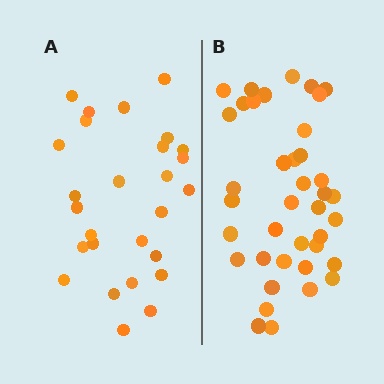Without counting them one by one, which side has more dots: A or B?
Region B (the right region) has more dots.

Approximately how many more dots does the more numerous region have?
Region B has roughly 12 or so more dots than region A.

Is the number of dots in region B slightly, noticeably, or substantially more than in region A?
Region B has noticeably more, but not dramatically so. The ratio is roughly 1.4 to 1.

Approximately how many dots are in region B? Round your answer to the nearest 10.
About 40 dots. (The exact count is 39, which rounds to 40.)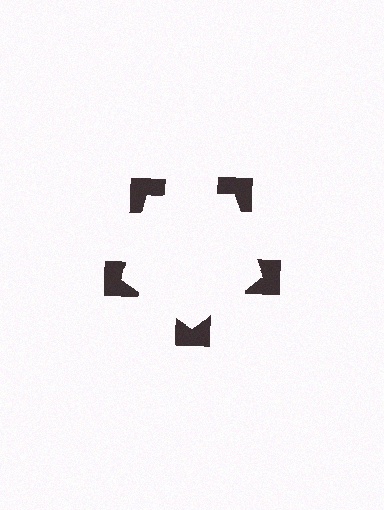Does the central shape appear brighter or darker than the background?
It typically appears slightly brighter than the background, even though no actual brightness change is drawn.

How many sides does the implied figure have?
5 sides.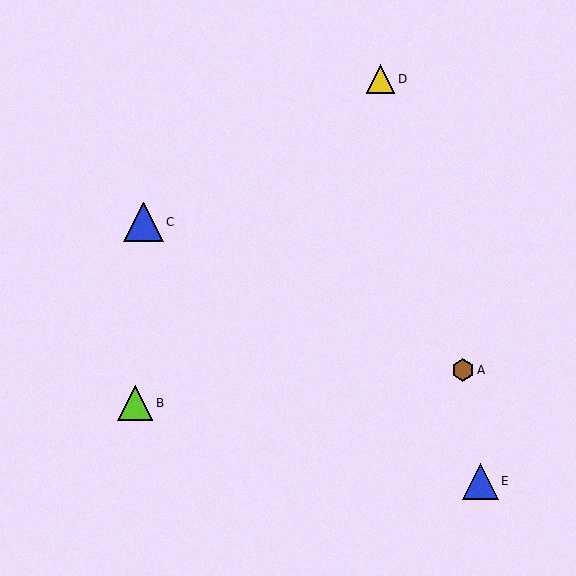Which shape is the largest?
The blue triangle (labeled C) is the largest.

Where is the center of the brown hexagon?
The center of the brown hexagon is at (463, 370).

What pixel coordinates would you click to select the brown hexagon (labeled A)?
Click at (463, 370) to select the brown hexagon A.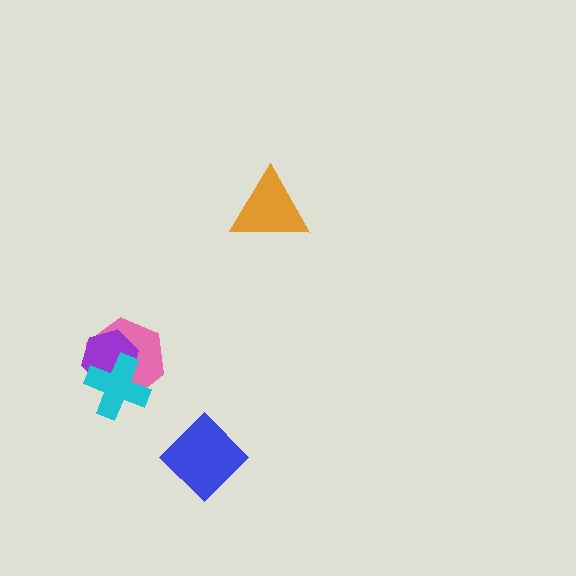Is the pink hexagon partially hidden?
Yes, it is partially covered by another shape.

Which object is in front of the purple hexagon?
The cyan cross is in front of the purple hexagon.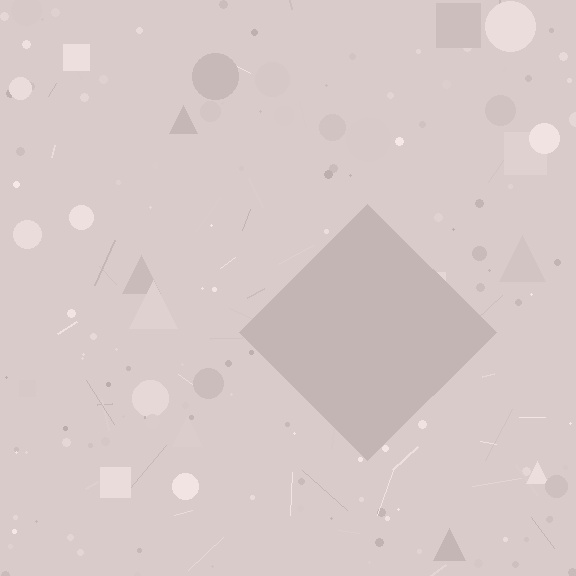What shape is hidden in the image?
A diamond is hidden in the image.